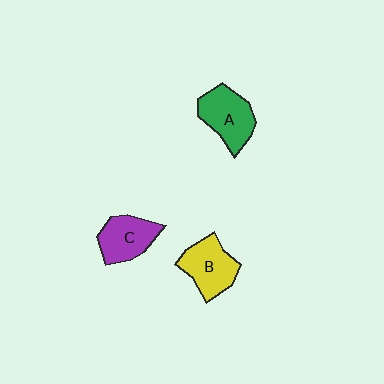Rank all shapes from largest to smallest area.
From largest to smallest: A (green), B (yellow), C (purple).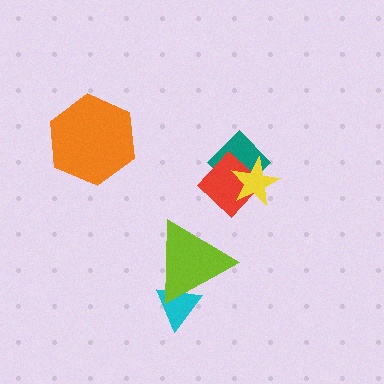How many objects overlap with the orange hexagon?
0 objects overlap with the orange hexagon.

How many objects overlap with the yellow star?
2 objects overlap with the yellow star.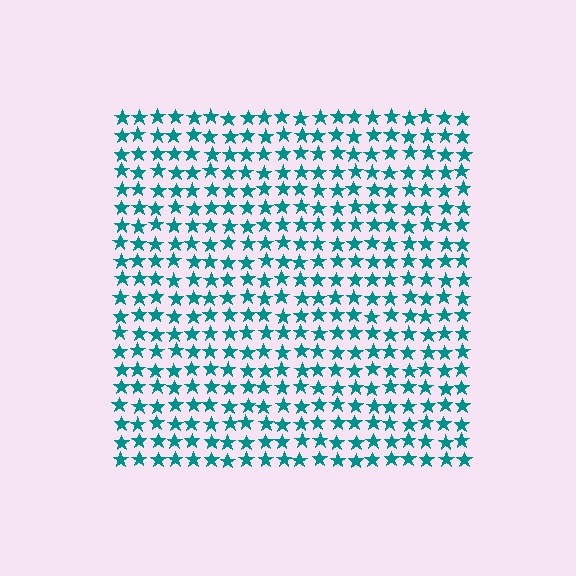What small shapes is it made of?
It is made of small stars.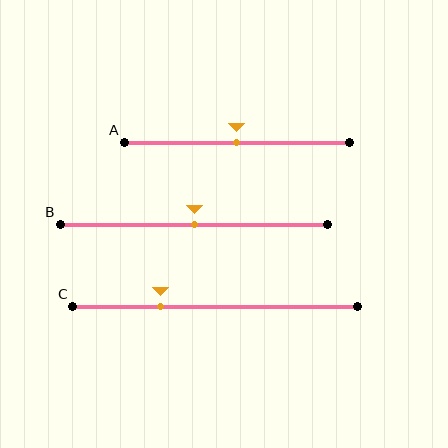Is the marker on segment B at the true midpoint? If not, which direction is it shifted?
Yes, the marker on segment B is at the true midpoint.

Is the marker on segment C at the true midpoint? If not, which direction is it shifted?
No, the marker on segment C is shifted to the left by about 19% of the segment length.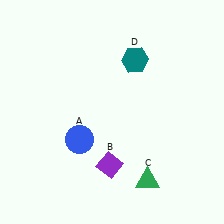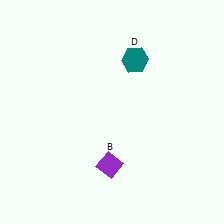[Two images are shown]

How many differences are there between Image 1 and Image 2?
There are 2 differences between the two images.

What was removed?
The blue circle (A), the green triangle (C) were removed in Image 2.